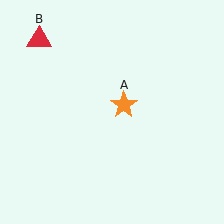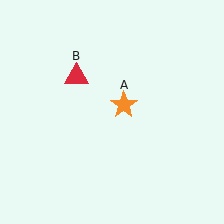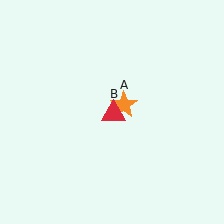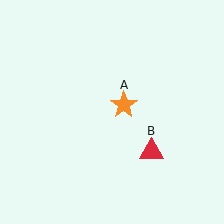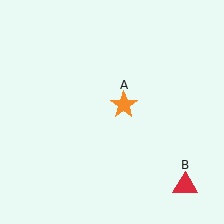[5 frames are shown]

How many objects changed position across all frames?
1 object changed position: red triangle (object B).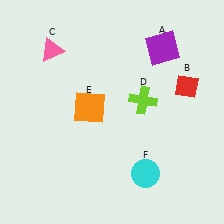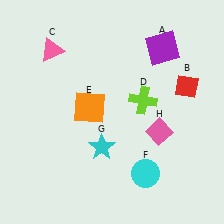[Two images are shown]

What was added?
A cyan star (G), a pink diamond (H) were added in Image 2.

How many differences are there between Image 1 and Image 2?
There are 2 differences between the two images.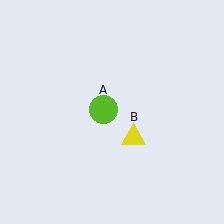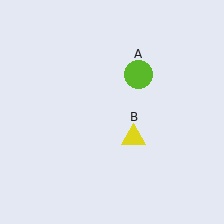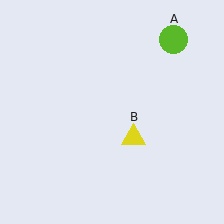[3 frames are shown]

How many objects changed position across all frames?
1 object changed position: lime circle (object A).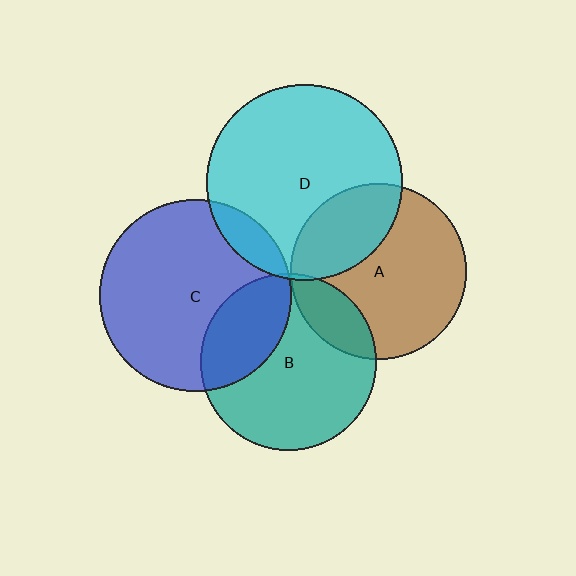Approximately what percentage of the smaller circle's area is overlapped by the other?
Approximately 30%.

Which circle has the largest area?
Circle D (cyan).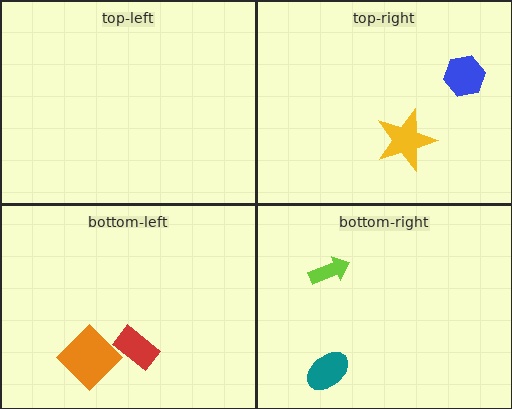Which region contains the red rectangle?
The bottom-left region.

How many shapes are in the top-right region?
2.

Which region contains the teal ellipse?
The bottom-right region.